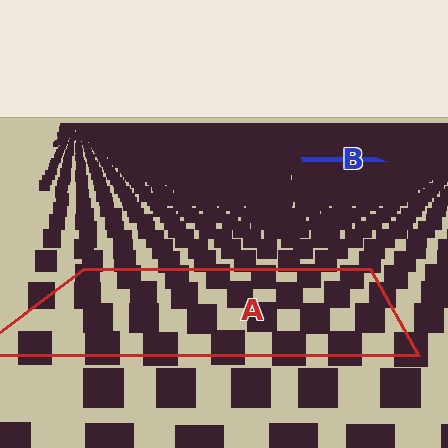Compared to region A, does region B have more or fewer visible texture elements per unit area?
Region B has more texture elements per unit area — they are packed more densely because it is farther away.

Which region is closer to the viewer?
Region A is closer. The texture elements there are larger and more spread out.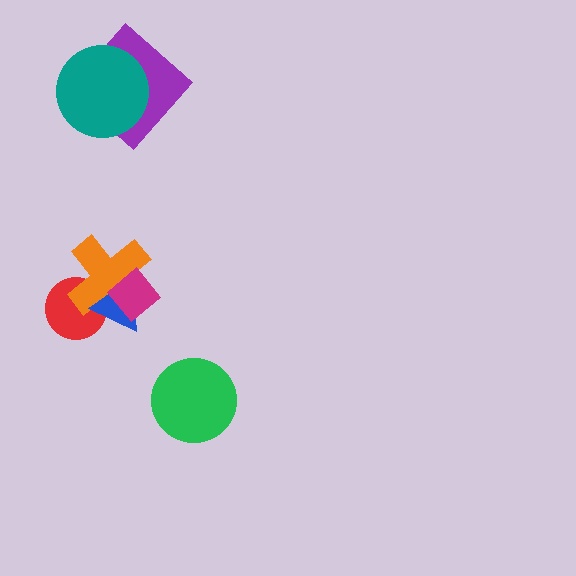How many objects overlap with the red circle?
2 objects overlap with the red circle.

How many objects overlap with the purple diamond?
1 object overlaps with the purple diamond.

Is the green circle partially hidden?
No, no other shape covers it.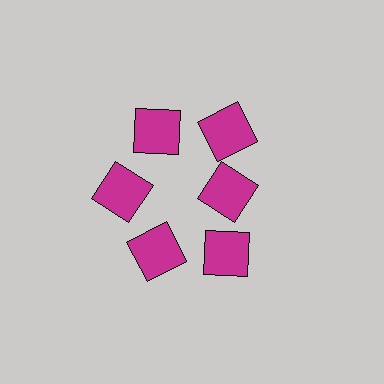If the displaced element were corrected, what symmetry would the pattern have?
It would have 6-fold rotational symmetry — the pattern would map onto itself every 60 degrees.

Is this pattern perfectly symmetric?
No. The 6 magenta squares are arranged in a ring, but one element near the 3 o'clock position is pulled inward toward the center, breaking the 6-fold rotational symmetry.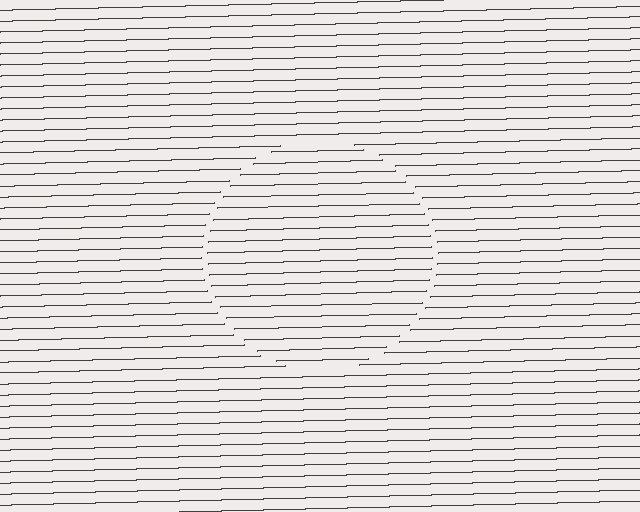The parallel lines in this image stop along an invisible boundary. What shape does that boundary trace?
An illusory circle. The interior of the shape contains the same grating, shifted by half a period — the contour is defined by the phase discontinuity where line-ends from the inner and outer gratings abut.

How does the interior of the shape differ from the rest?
The interior of the shape contains the same grating, shifted by half a period — the contour is defined by the phase discontinuity where line-ends from the inner and outer gratings abut.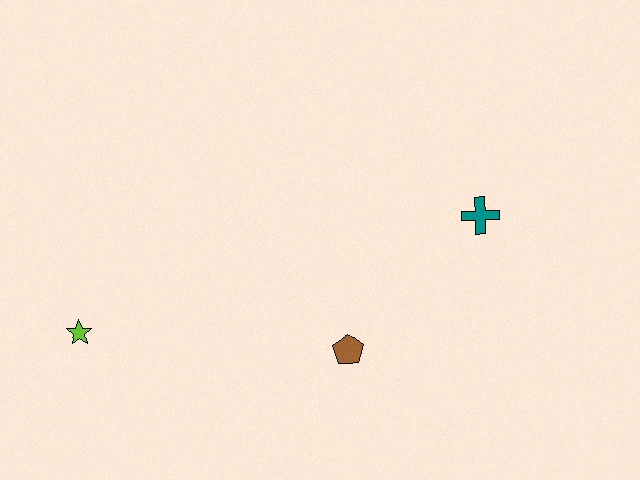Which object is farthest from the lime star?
The teal cross is farthest from the lime star.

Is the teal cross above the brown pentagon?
Yes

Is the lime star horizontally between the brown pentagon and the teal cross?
No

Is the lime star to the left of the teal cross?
Yes